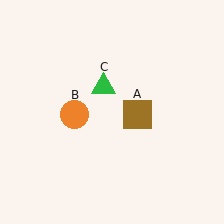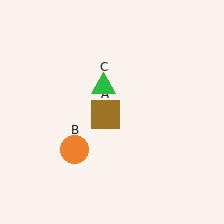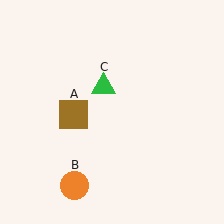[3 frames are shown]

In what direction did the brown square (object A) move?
The brown square (object A) moved left.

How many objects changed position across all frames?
2 objects changed position: brown square (object A), orange circle (object B).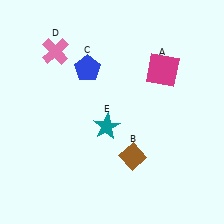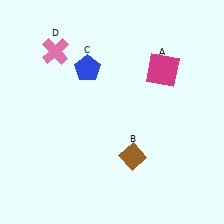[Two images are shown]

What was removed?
The teal star (E) was removed in Image 2.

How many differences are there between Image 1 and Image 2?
There is 1 difference between the two images.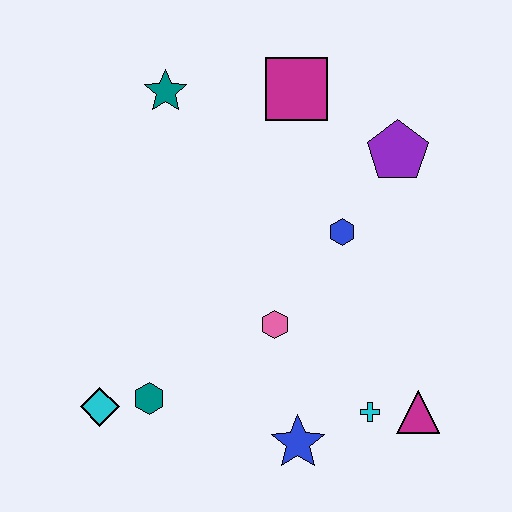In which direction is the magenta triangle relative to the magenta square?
The magenta triangle is below the magenta square.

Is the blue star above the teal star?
No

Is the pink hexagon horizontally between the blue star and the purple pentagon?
No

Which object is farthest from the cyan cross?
The teal star is farthest from the cyan cross.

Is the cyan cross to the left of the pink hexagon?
No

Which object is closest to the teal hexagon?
The cyan diamond is closest to the teal hexagon.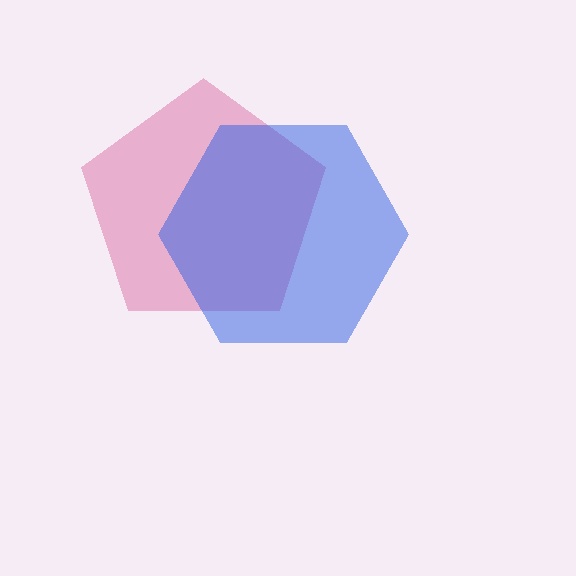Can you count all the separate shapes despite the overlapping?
Yes, there are 2 separate shapes.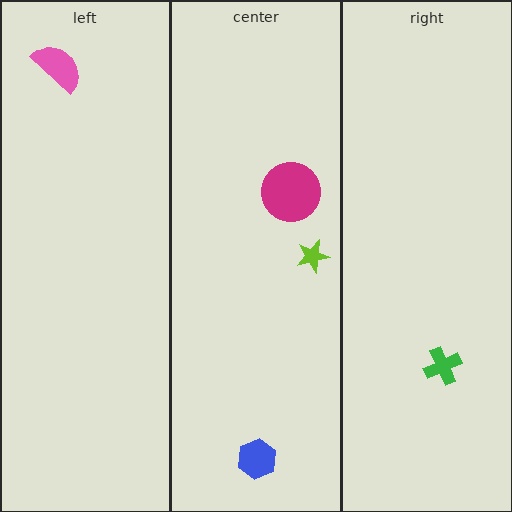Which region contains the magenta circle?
The center region.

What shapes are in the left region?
The pink semicircle.